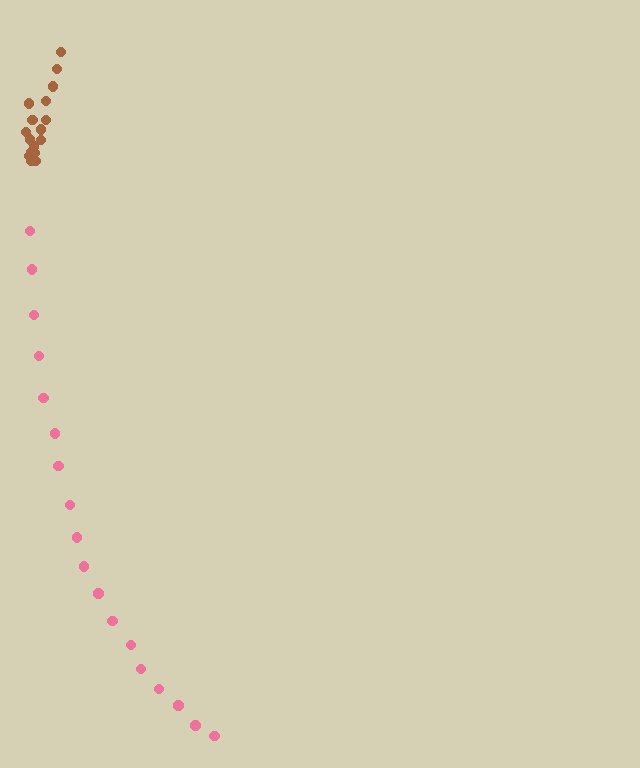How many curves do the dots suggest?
There are 2 distinct paths.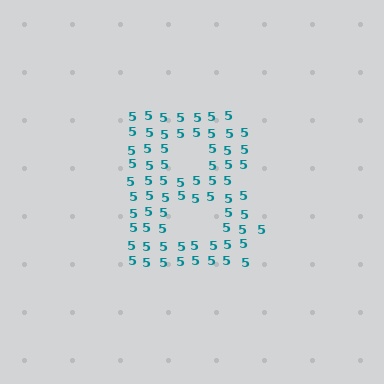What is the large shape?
The large shape is the letter B.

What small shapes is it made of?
It is made of small digit 5's.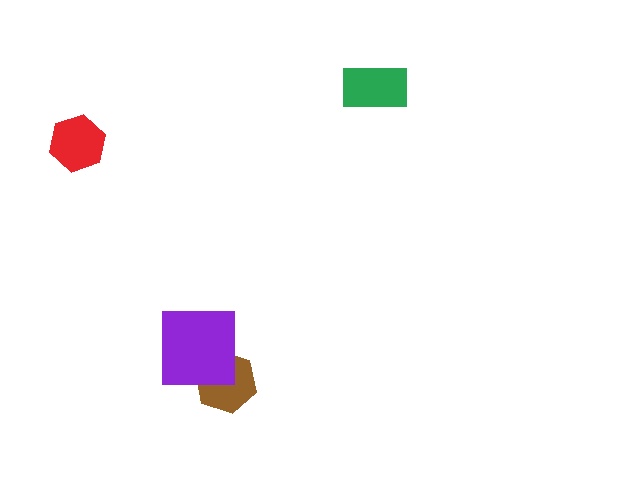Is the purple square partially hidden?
No, no other shape covers it.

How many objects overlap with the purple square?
1 object overlaps with the purple square.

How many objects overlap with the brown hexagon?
1 object overlaps with the brown hexagon.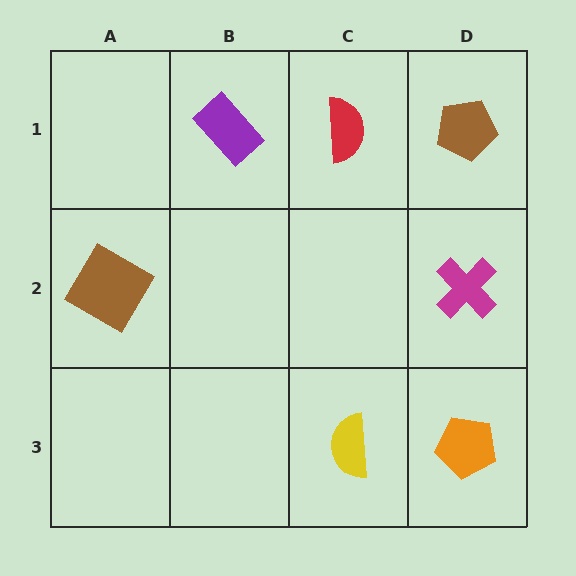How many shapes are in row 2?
2 shapes.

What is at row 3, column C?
A yellow semicircle.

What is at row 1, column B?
A purple rectangle.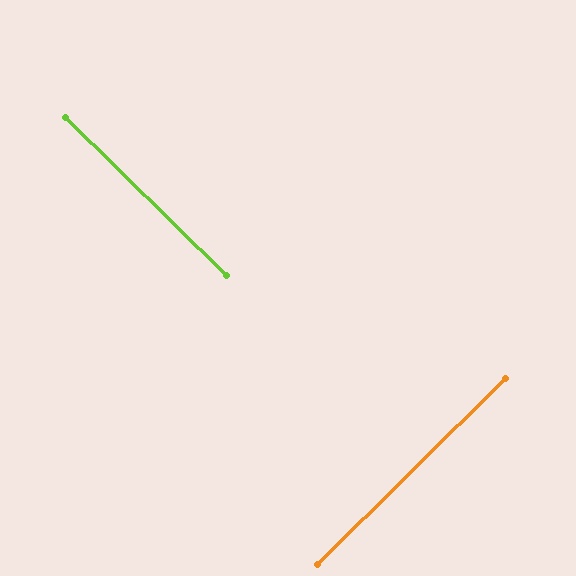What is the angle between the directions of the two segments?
Approximately 89 degrees.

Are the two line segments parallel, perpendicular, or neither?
Perpendicular — they meet at approximately 89°.